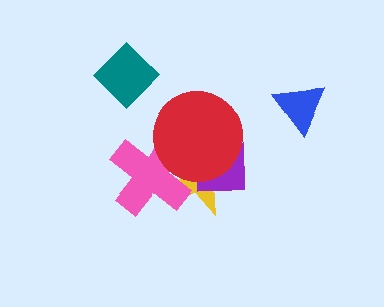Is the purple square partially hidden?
Yes, it is partially covered by another shape.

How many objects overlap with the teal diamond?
0 objects overlap with the teal diamond.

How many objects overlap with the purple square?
2 objects overlap with the purple square.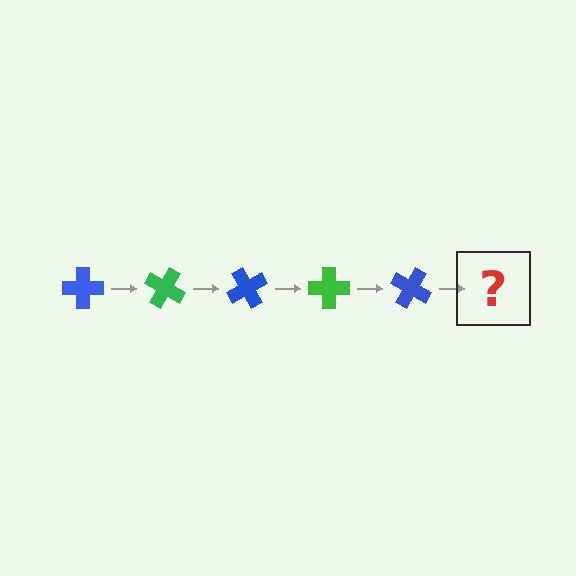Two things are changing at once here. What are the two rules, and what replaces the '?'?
The two rules are that it rotates 30 degrees each step and the color cycles through blue and green. The '?' should be a green cross, rotated 150 degrees from the start.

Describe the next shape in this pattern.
It should be a green cross, rotated 150 degrees from the start.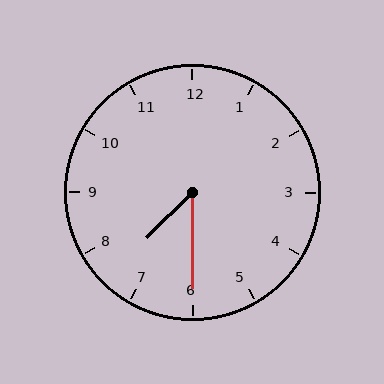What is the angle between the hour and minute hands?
Approximately 45 degrees.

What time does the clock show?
7:30.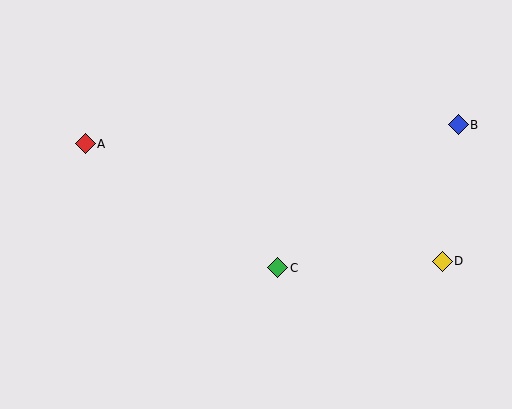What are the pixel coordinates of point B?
Point B is at (458, 125).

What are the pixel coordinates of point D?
Point D is at (442, 261).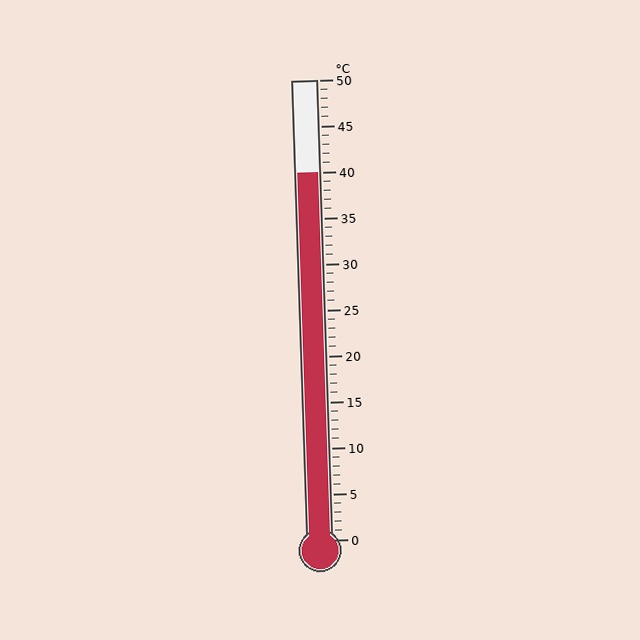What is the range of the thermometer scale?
The thermometer scale ranges from 0°C to 50°C.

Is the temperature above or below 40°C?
The temperature is at 40°C.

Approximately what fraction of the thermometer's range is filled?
The thermometer is filled to approximately 80% of its range.